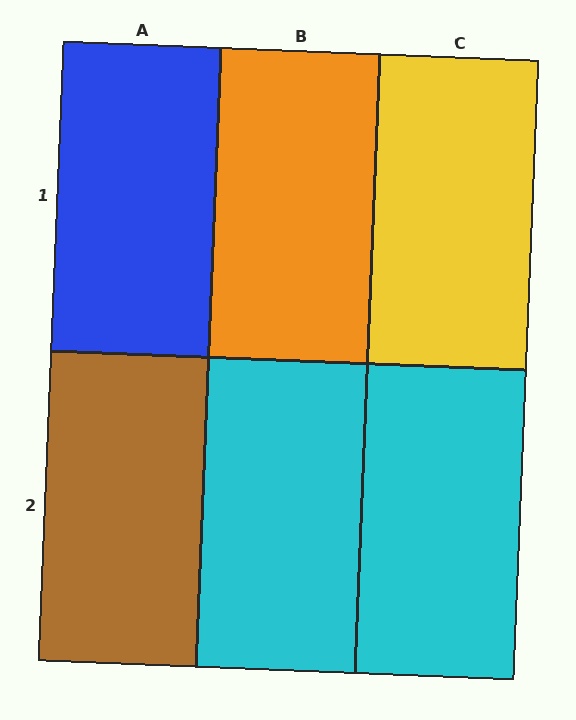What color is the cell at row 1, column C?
Yellow.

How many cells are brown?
1 cell is brown.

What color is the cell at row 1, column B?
Orange.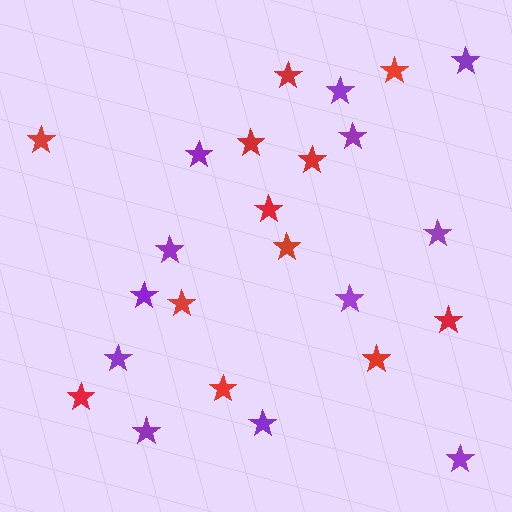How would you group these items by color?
There are 2 groups: one group of red stars (12) and one group of purple stars (12).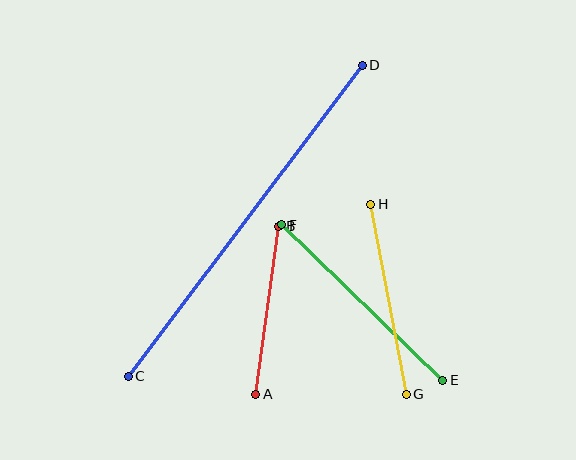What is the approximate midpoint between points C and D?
The midpoint is at approximately (245, 221) pixels.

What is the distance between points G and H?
The distance is approximately 193 pixels.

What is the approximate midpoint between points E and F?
The midpoint is at approximately (362, 302) pixels.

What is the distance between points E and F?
The distance is approximately 224 pixels.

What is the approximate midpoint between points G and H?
The midpoint is at approximately (388, 299) pixels.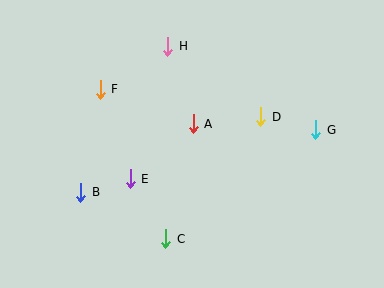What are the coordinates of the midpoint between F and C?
The midpoint between F and C is at (133, 164).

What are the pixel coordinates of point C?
Point C is at (166, 239).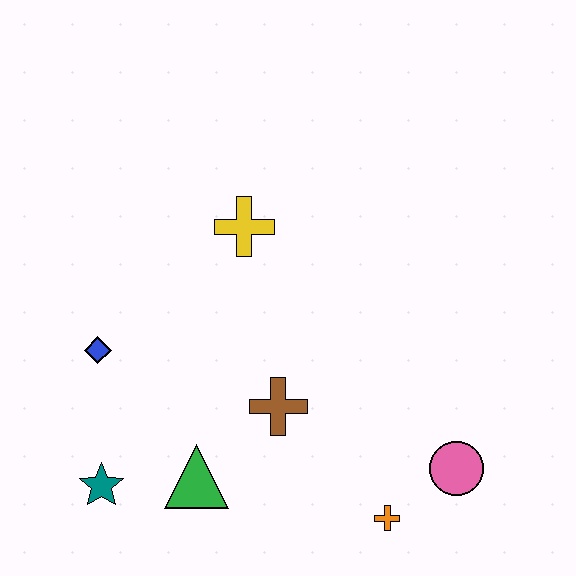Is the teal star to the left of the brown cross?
Yes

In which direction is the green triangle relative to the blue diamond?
The green triangle is below the blue diamond.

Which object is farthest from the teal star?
The pink circle is farthest from the teal star.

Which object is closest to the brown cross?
The green triangle is closest to the brown cross.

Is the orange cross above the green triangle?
No